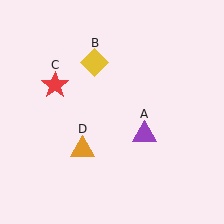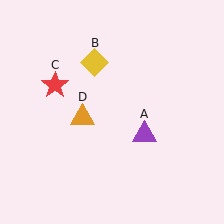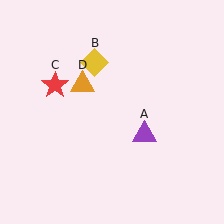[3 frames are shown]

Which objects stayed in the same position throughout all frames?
Purple triangle (object A) and yellow diamond (object B) and red star (object C) remained stationary.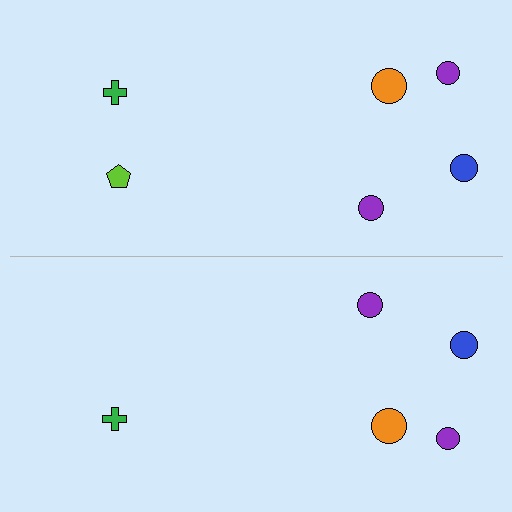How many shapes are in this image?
There are 11 shapes in this image.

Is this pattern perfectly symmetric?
No, the pattern is not perfectly symmetric. A lime pentagon is missing from the bottom side.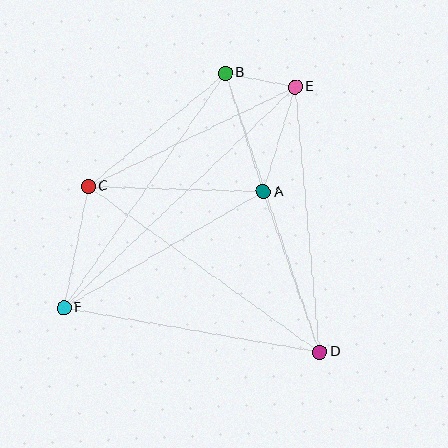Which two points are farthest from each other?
Points E and F are farthest from each other.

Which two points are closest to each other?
Points B and E are closest to each other.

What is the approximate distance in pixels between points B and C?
The distance between B and C is approximately 178 pixels.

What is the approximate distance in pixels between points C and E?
The distance between C and E is approximately 229 pixels.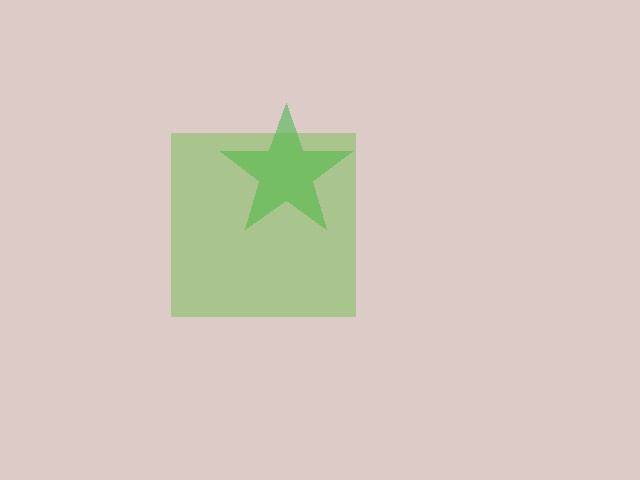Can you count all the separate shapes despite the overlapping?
Yes, there are 2 separate shapes.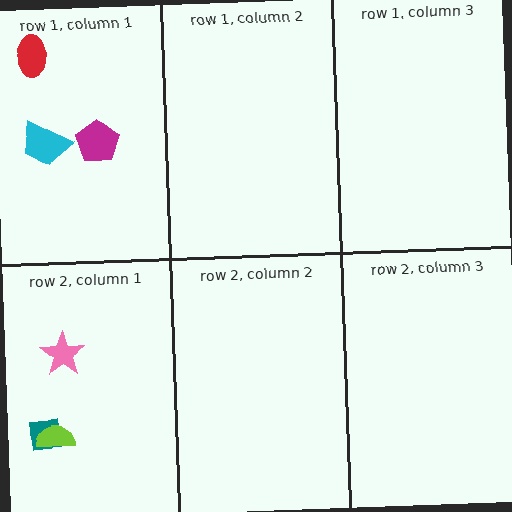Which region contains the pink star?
The row 2, column 1 region.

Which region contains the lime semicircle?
The row 2, column 1 region.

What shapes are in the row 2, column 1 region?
The pink star, the teal square, the lime semicircle.